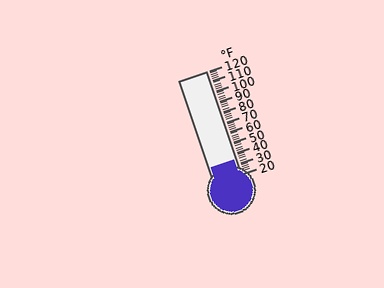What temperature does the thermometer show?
The thermometer shows approximately 34°F.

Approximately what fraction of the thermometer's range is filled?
The thermometer is filled to approximately 15% of its range.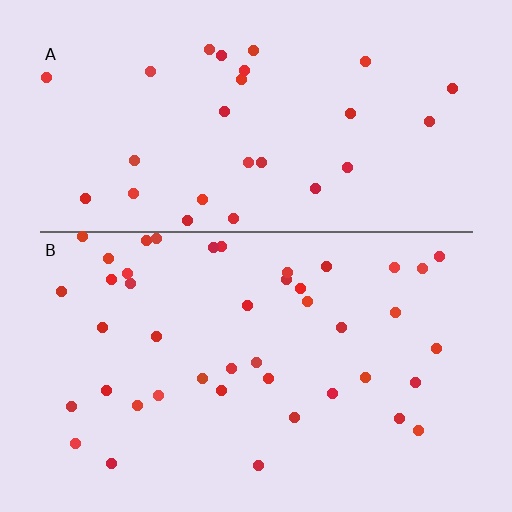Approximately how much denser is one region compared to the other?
Approximately 1.5× — region B over region A.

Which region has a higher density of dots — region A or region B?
B (the bottom).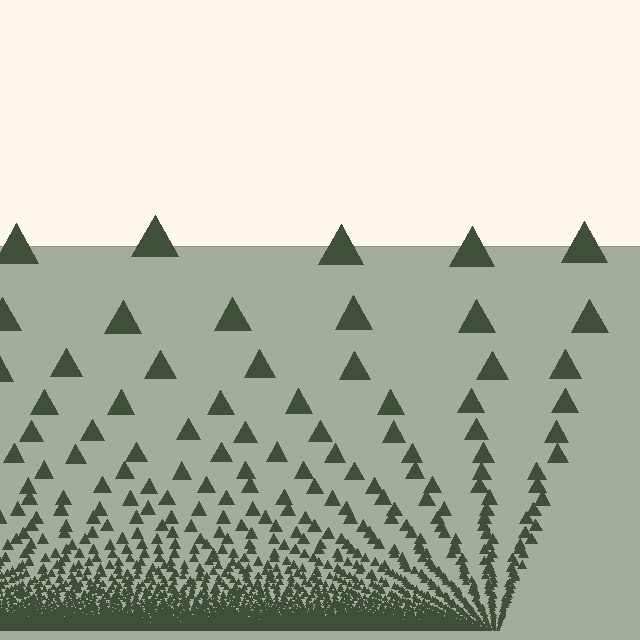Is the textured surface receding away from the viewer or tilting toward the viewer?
The surface appears to tilt toward the viewer. Texture elements get larger and sparser toward the top.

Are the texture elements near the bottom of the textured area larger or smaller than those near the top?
Smaller. The gradient is inverted — elements near the bottom are smaller and denser.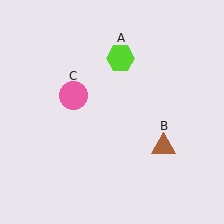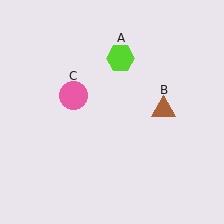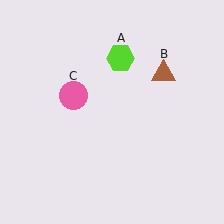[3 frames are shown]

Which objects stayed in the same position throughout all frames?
Lime hexagon (object A) and pink circle (object C) remained stationary.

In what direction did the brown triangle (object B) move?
The brown triangle (object B) moved up.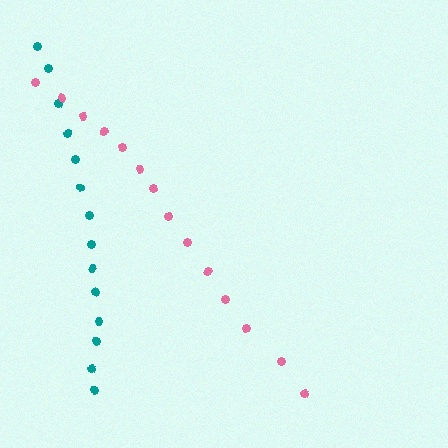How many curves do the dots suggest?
There are 2 distinct paths.